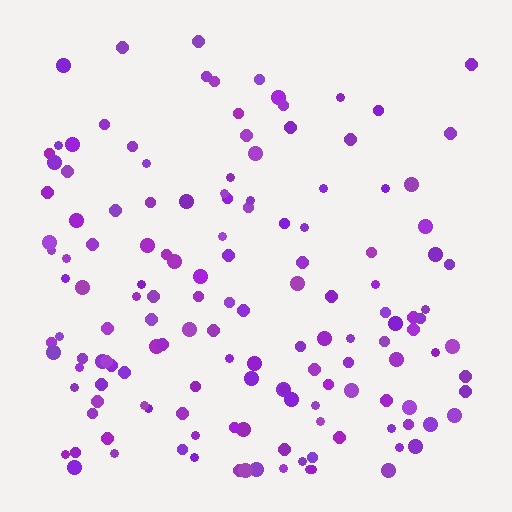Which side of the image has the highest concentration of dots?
The bottom.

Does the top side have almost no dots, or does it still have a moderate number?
Still a moderate number, just noticeably fewer than the bottom.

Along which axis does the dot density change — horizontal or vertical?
Vertical.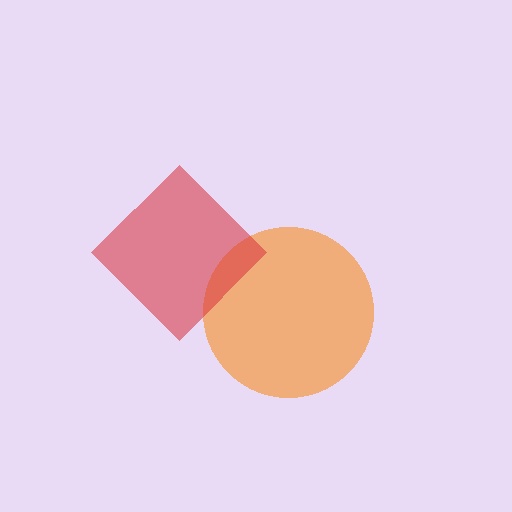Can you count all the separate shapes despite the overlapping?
Yes, there are 2 separate shapes.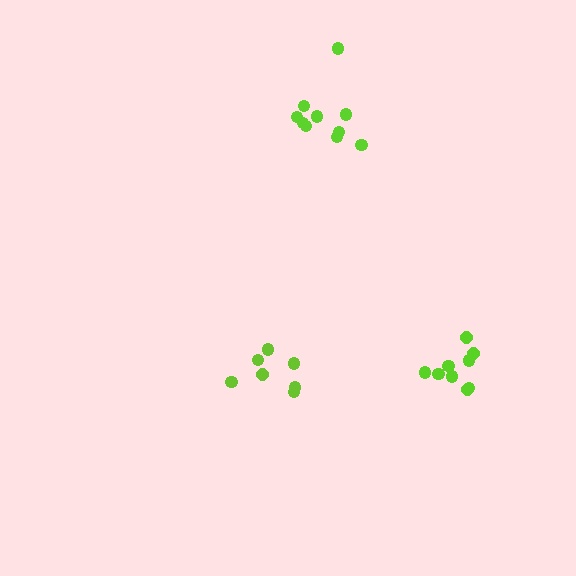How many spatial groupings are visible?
There are 3 spatial groupings.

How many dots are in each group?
Group 1: 11 dots, Group 2: 9 dots, Group 3: 7 dots (27 total).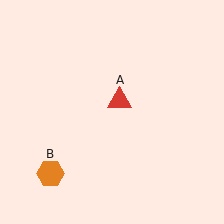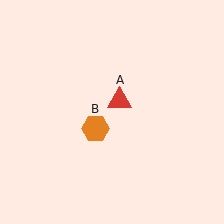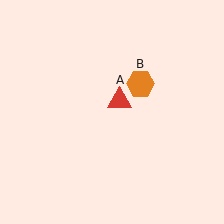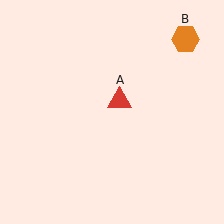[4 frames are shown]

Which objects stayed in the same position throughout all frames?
Red triangle (object A) remained stationary.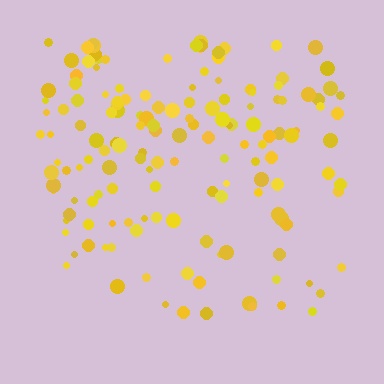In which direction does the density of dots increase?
From bottom to top, with the top side densest.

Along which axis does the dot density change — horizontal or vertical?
Vertical.